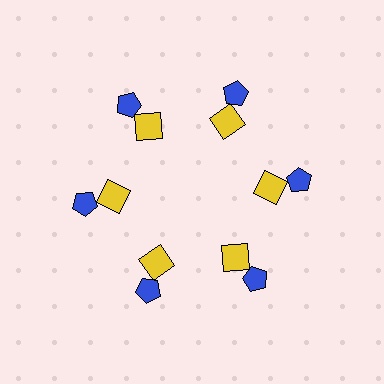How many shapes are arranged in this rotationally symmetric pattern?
There are 12 shapes, arranged in 6 groups of 2.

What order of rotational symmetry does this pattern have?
This pattern has 6-fold rotational symmetry.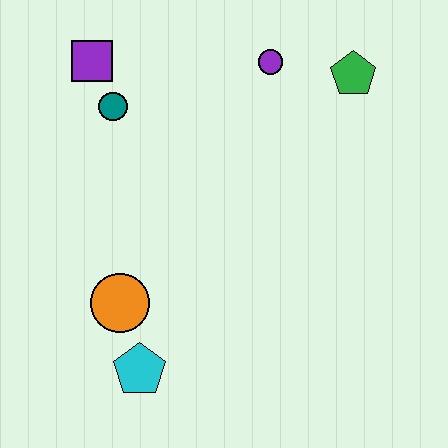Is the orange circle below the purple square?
Yes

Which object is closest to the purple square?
The teal circle is closest to the purple square.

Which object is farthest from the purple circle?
The cyan pentagon is farthest from the purple circle.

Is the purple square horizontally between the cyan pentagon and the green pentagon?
No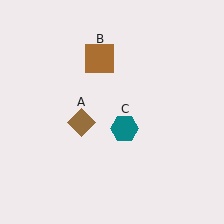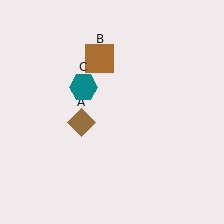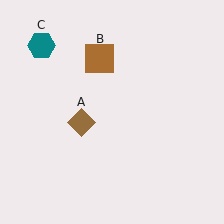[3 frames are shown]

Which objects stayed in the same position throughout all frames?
Brown diamond (object A) and brown square (object B) remained stationary.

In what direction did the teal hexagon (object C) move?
The teal hexagon (object C) moved up and to the left.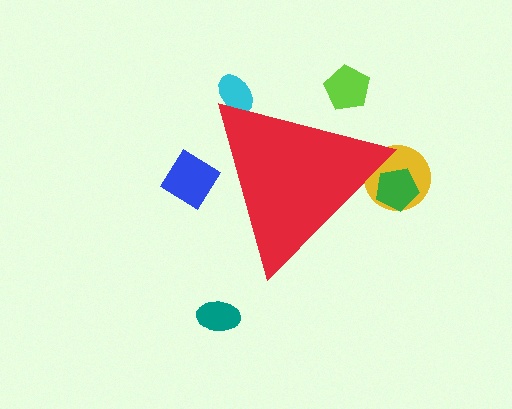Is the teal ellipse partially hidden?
No, the teal ellipse is fully visible.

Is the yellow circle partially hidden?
Yes, the yellow circle is partially hidden behind the red triangle.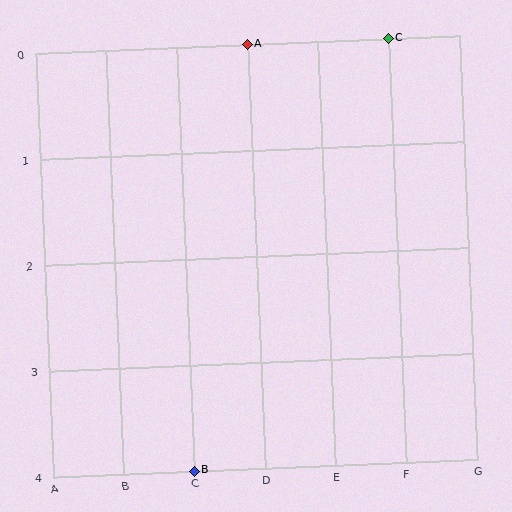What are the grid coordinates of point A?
Point A is at grid coordinates (D, 0).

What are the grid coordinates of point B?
Point B is at grid coordinates (C, 4).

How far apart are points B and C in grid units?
Points B and C are 3 columns and 4 rows apart (about 5.0 grid units diagonally).